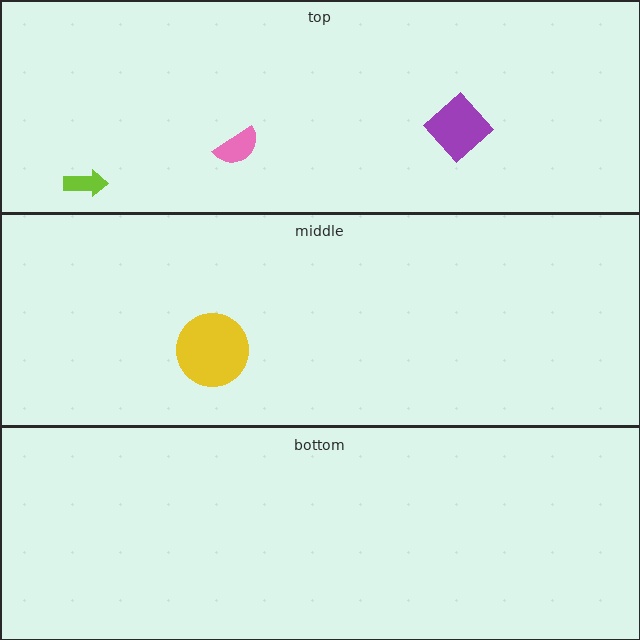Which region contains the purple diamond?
The top region.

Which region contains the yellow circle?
The middle region.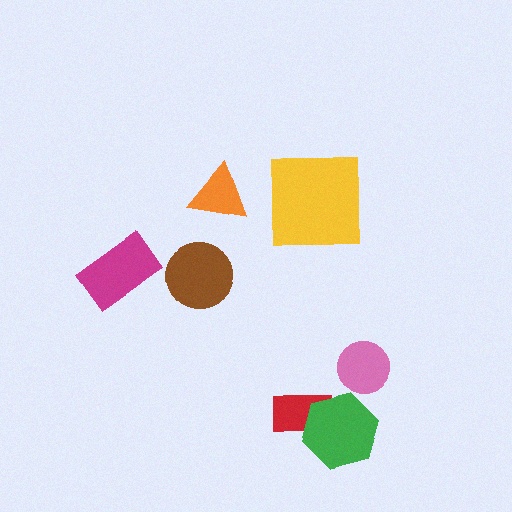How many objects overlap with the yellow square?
0 objects overlap with the yellow square.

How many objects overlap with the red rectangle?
1 object overlaps with the red rectangle.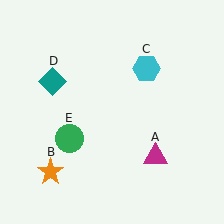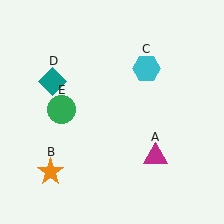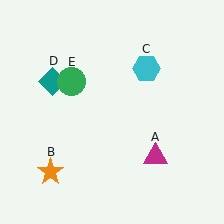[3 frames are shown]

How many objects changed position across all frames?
1 object changed position: green circle (object E).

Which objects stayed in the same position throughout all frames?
Magenta triangle (object A) and orange star (object B) and cyan hexagon (object C) and teal diamond (object D) remained stationary.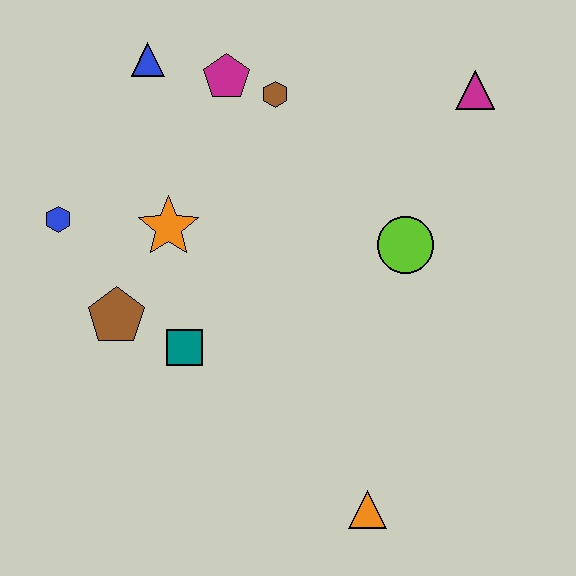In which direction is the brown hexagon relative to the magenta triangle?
The brown hexagon is to the left of the magenta triangle.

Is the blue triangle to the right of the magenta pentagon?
No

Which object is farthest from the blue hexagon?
The magenta triangle is farthest from the blue hexagon.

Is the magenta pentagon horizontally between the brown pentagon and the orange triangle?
Yes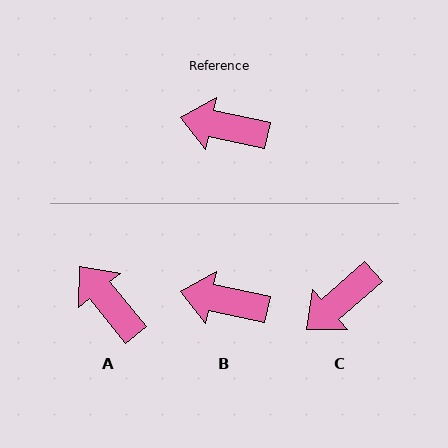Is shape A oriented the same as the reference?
No, it is off by about 39 degrees.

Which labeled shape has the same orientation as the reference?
B.